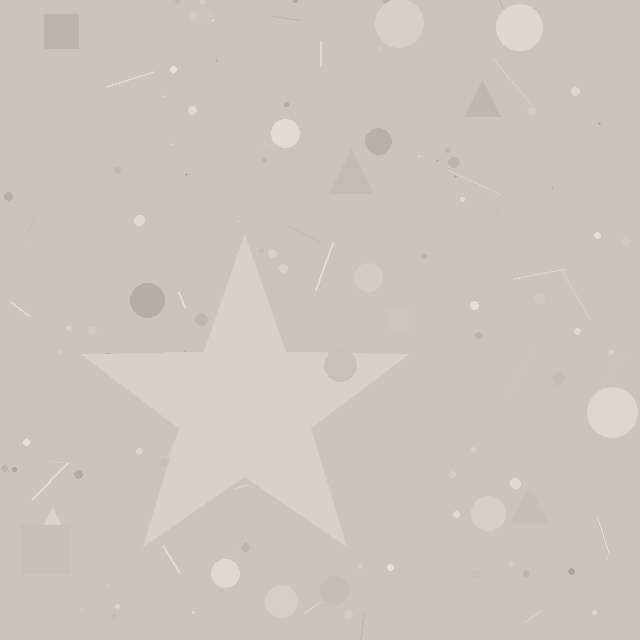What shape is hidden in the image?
A star is hidden in the image.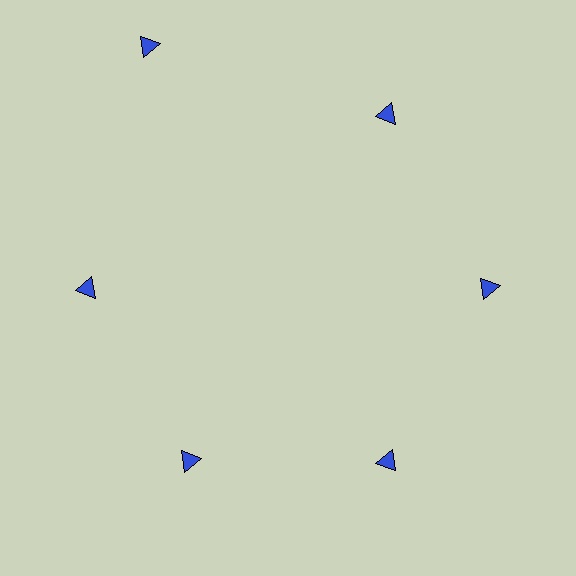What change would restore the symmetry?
The symmetry would be restored by moving it inward, back onto the ring so that all 6 triangles sit at equal angles and equal distance from the center.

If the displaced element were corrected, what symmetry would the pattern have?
It would have 6-fold rotational symmetry — the pattern would map onto itself every 60 degrees.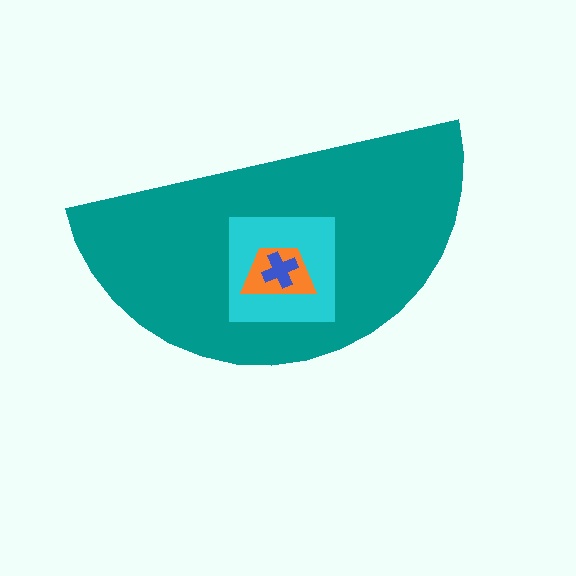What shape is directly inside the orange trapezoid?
The blue cross.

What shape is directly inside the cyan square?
The orange trapezoid.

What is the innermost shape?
The blue cross.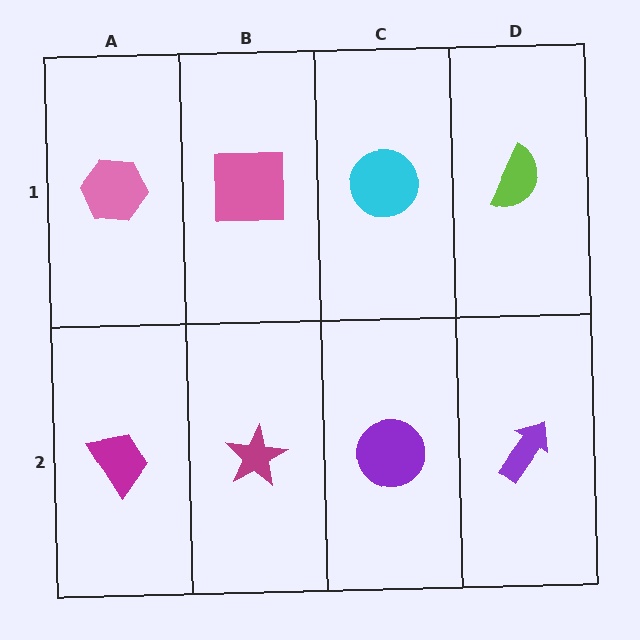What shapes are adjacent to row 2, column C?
A cyan circle (row 1, column C), a magenta star (row 2, column B), a purple arrow (row 2, column D).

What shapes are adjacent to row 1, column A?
A magenta trapezoid (row 2, column A), a pink square (row 1, column B).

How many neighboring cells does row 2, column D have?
2.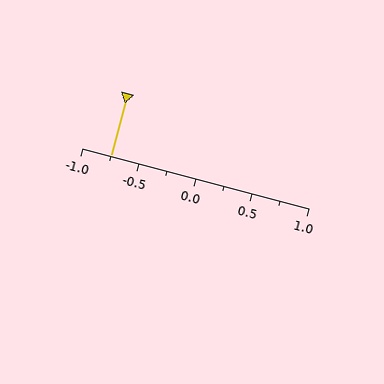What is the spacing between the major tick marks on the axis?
The major ticks are spaced 0.5 apart.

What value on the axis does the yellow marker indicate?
The marker indicates approximately -0.75.